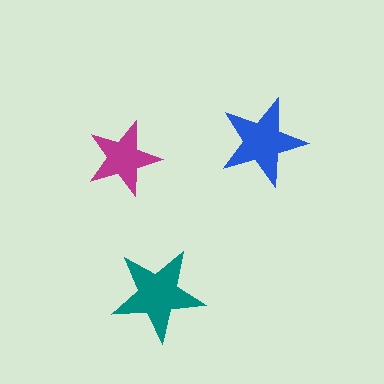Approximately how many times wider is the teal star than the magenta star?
About 1.5 times wider.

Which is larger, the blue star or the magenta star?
The blue one.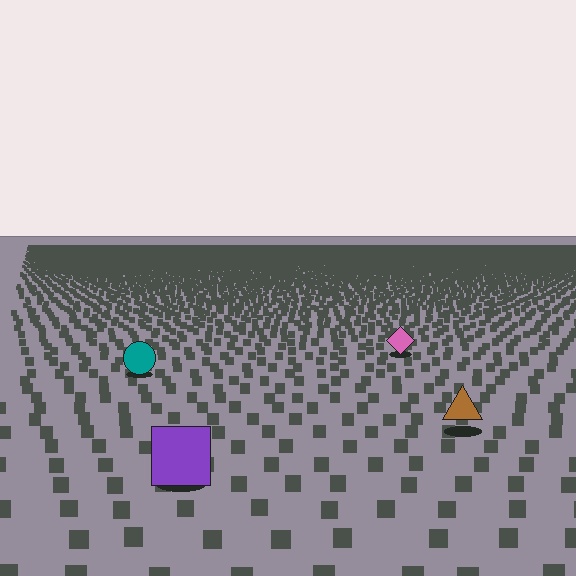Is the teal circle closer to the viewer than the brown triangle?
No. The brown triangle is closer — you can tell from the texture gradient: the ground texture is coarser near it.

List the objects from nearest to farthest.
From nearest to farthest: the purple square, the brown triangle, the teal circle, the pink diamond.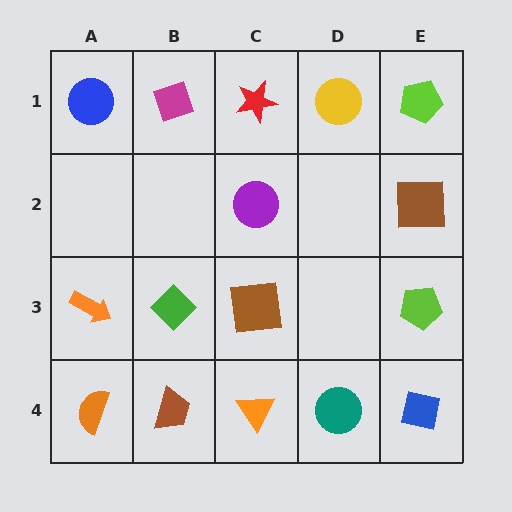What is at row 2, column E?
A brown square.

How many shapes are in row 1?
5 shapes.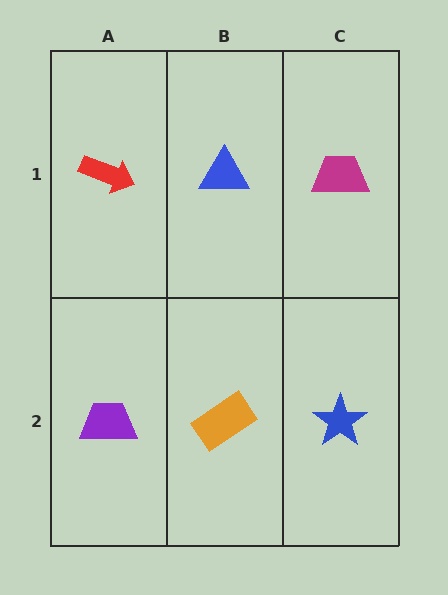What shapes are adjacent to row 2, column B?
A blue triangle (row 1, column B), a purple trapezoid (row 2, column A), a blue star (row 2, column C).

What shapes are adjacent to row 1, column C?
A blue star (row 2, column C), a blue triangle (row 1, column B).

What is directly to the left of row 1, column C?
A blue triangle.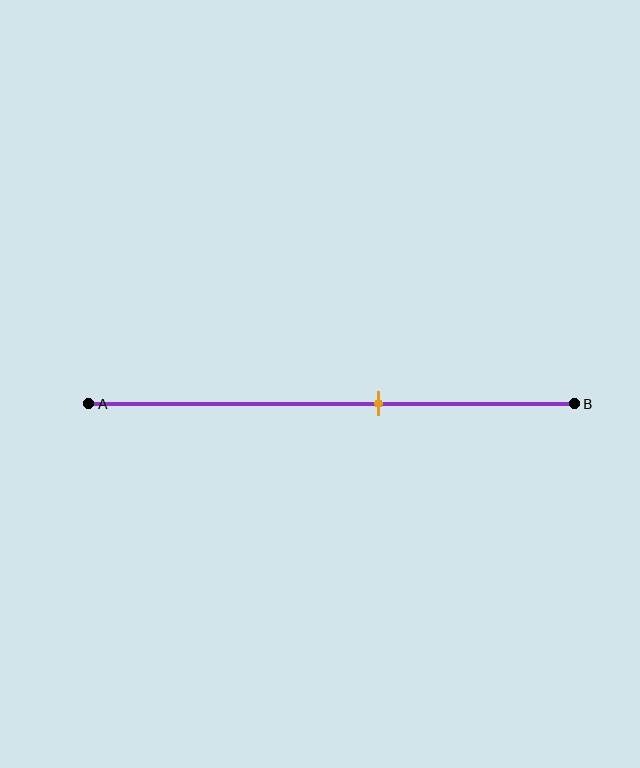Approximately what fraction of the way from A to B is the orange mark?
The orange mark is approximately 60% of the way from A to B.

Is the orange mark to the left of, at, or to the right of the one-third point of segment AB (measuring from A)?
The orange mark is to the right of the one-third point of segment AB.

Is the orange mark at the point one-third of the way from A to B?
No, the mark is at about 60% from A, not at the 33% one-third point.